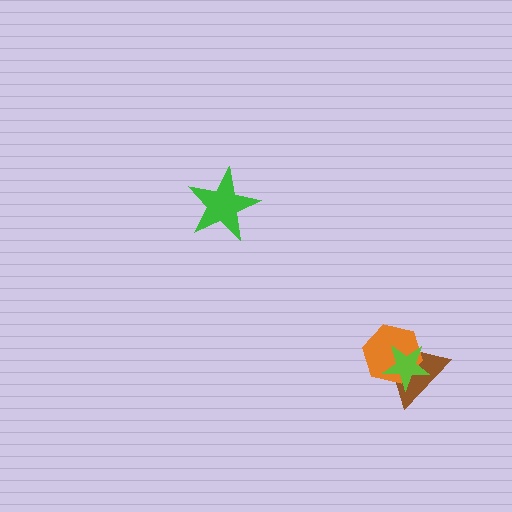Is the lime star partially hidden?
No, no other shape covers it.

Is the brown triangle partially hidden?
Yes, it is partially covered by another shape.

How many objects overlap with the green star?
0 objects overlap with the green star.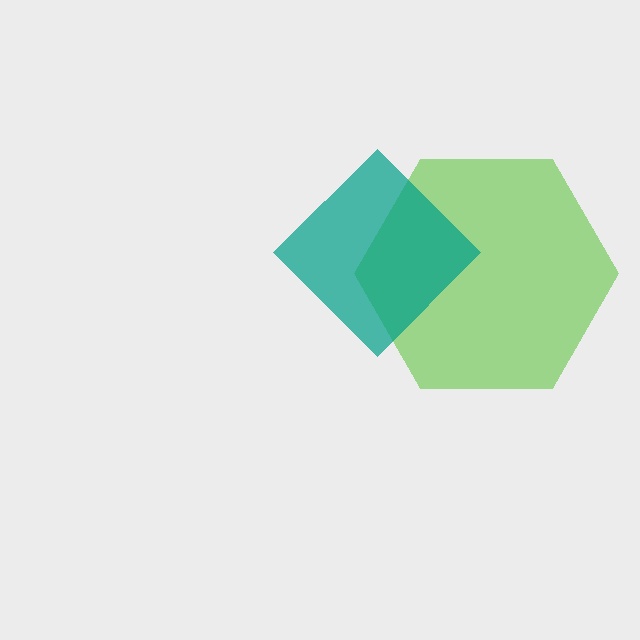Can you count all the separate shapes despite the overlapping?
Yes, there are 2 separate shapes.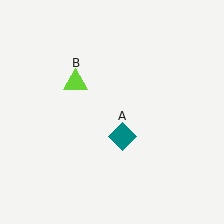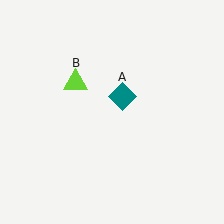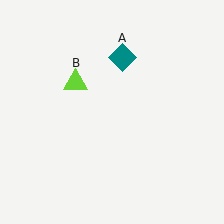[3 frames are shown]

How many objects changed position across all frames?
1 object changed position: teal diamond (object A).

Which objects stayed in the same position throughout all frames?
Lime triangle (object B) remained stationary.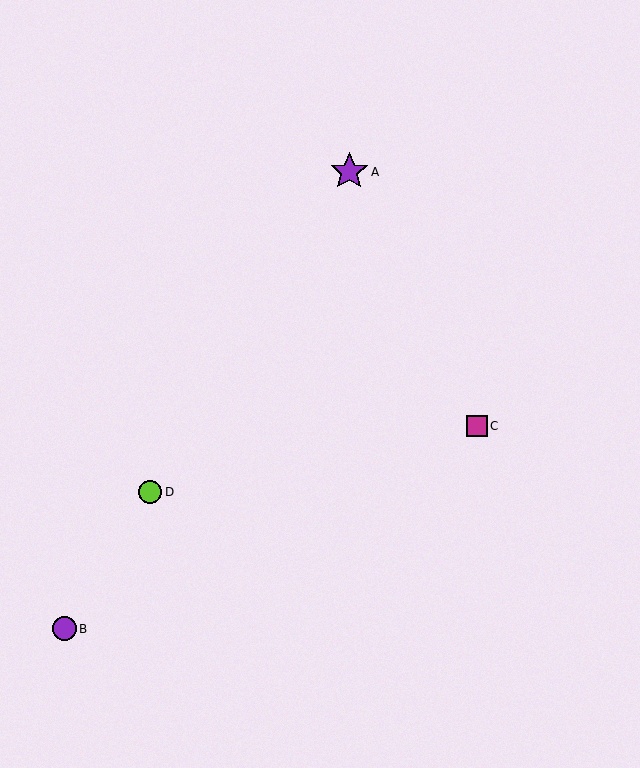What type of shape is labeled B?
Shape B is a purple circle.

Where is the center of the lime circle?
The center of the lime circle is at (150, 492).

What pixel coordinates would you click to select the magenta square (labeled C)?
Click at (477, 426) to select the magenta square C.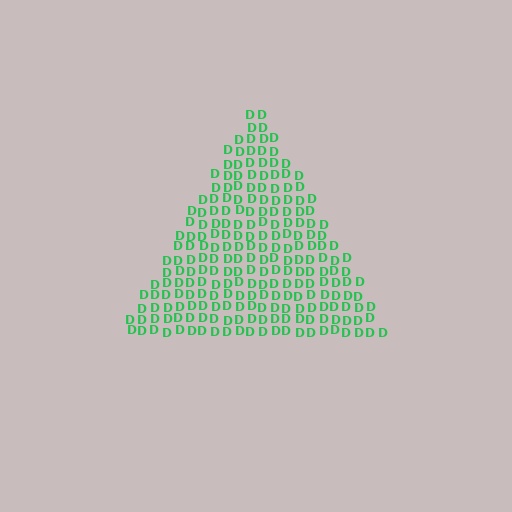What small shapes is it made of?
It is made of small letter D's.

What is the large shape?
The large shape is a triangle.